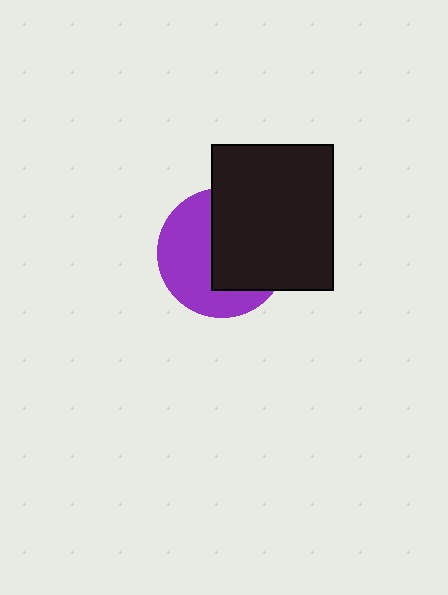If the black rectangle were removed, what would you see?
You would see the complete purple circle.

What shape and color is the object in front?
The object in front is a black rectangle.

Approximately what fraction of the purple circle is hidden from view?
Roughly 51% of the purple circle is hidden behind the black rectangle.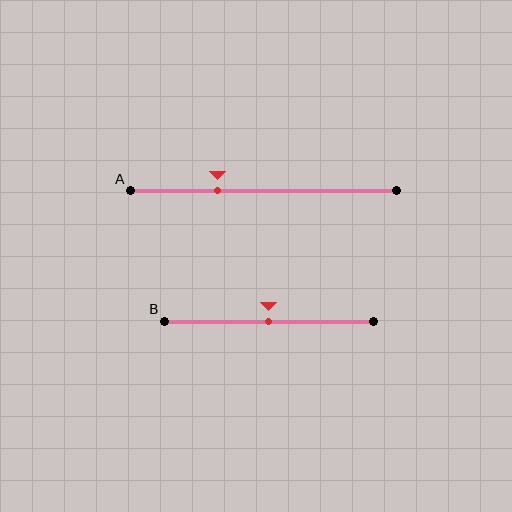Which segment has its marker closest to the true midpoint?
Segment B has its marker closest to the true midpoint.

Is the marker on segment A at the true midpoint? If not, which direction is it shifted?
No, the marker on segment A is shifted to the left by about 17% of the segment length.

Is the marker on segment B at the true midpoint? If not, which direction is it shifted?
Yes, the marker on segment B is at the true midpoint.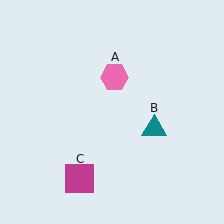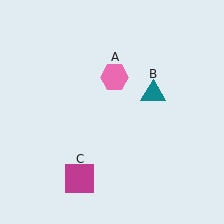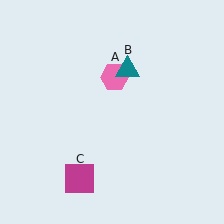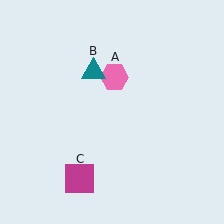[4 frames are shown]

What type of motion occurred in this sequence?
The teal triangle (object B) rotated counterclockwise around the center of the scene.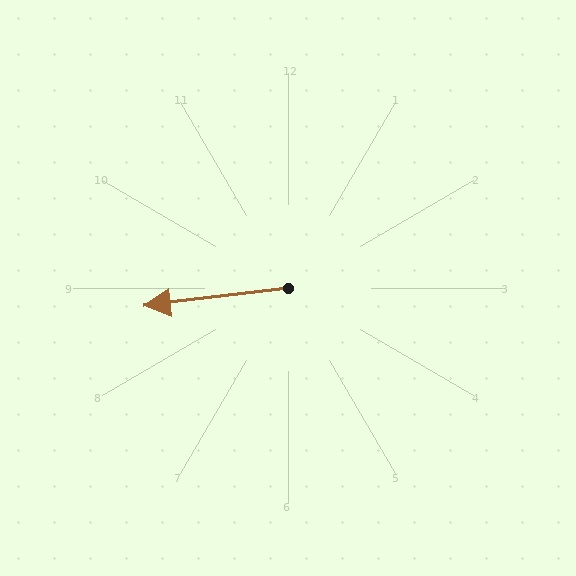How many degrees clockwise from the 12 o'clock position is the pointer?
Approximately 263 degrees.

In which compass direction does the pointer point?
West.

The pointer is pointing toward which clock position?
Roughly 9 o'clock.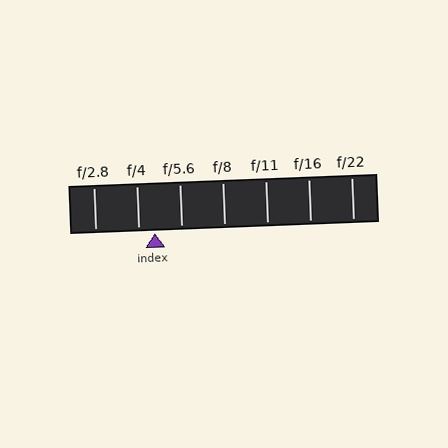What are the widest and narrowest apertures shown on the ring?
The widest aperture shown is f/2.8 and the narrowest is f/22.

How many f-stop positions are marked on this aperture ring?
There are 7 f-stop positions marked.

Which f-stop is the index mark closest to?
The index mark is closest to f/4.